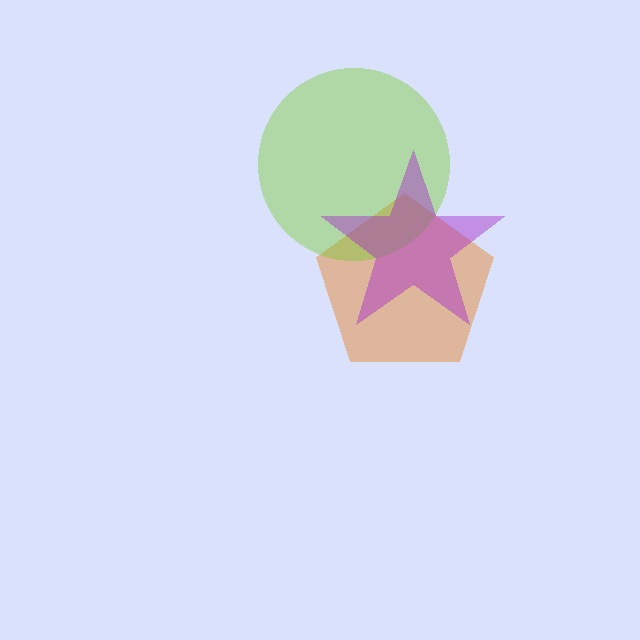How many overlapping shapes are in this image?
There are 3 overlapping shapes in the image.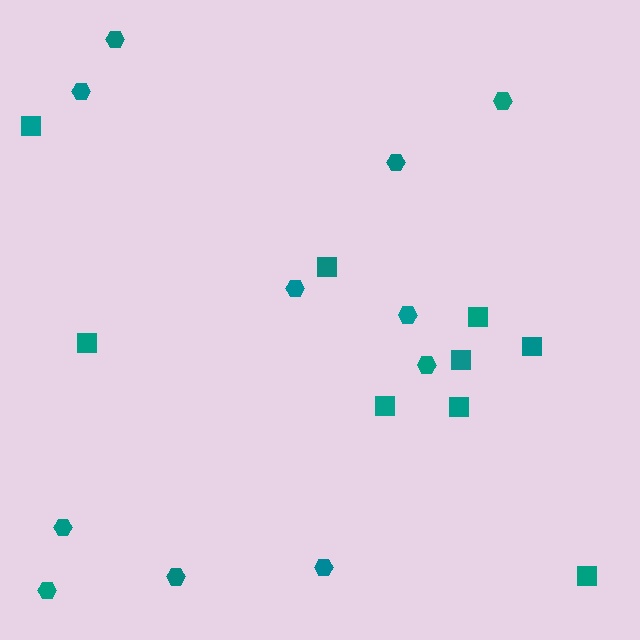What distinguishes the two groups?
There are 2 groups: one group of hexagons (11) and one group of squares (9).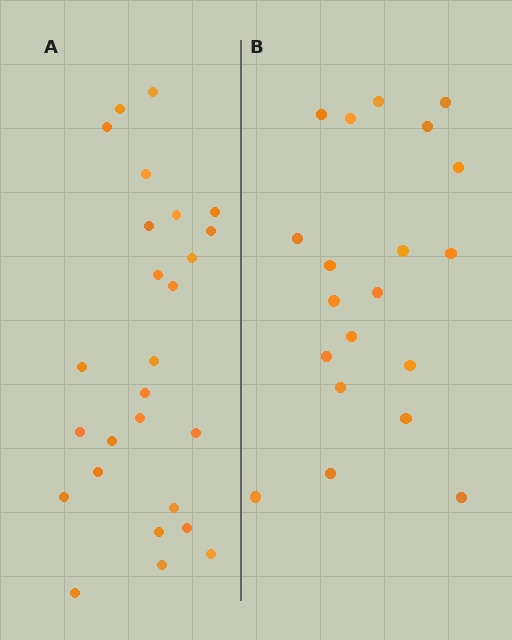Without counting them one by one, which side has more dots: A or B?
Region A (the left region) has more dots.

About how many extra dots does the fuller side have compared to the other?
Region A has about 6 more dots than region B.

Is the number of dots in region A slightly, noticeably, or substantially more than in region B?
Region A has noticeably more, but not dramatically so. The ratio is roughly 1.3 to 1.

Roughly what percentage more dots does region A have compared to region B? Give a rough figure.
About 30% more.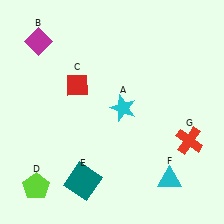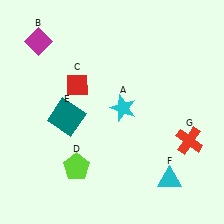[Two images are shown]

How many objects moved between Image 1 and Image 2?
2 objects moved between the two images.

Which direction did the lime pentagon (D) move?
The lime pentagon (D) moved right.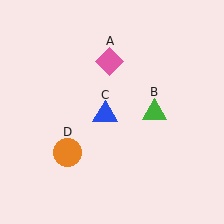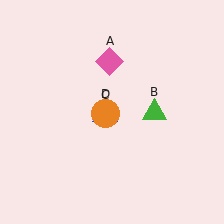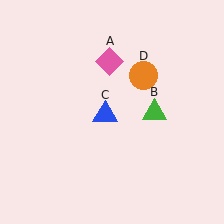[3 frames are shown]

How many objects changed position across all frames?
1 object changed position: orange circle (object D).